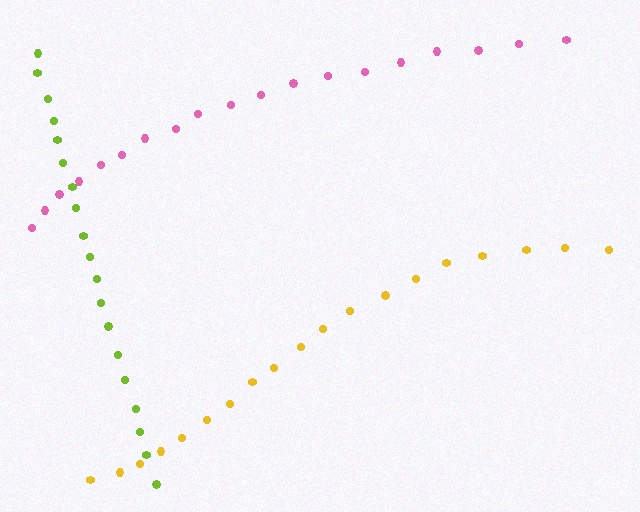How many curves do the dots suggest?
There are 3 distinct paths.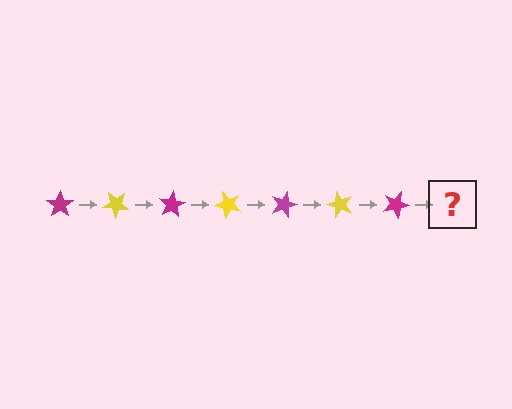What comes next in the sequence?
The next element should be a yellow star, rotated 280 degrees from the start.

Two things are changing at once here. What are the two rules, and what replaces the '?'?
The two rules are that it rotates 40 degrees each step and the color cycles through magenta and yellow. The '?' should be a yellow star, rotated 280 degrees from the start.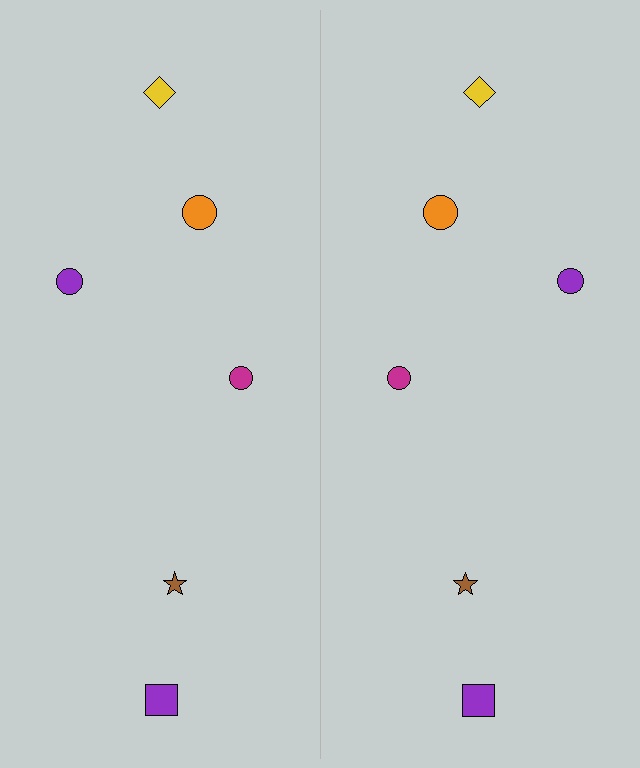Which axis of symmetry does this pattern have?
The pattern has a vertical axis of symmetry running through the center of the image.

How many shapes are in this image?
There are 12 shapes in this image.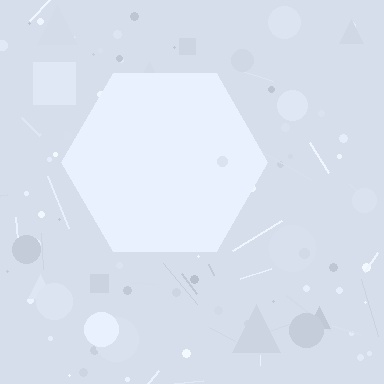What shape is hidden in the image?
A hexagon is hidden in the image.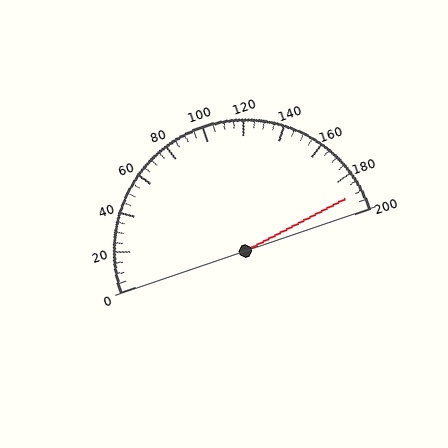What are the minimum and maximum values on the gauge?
The gauge ranges from 0 to 200.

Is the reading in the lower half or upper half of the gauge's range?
The reading is in the upper half of the range (0 to 200).